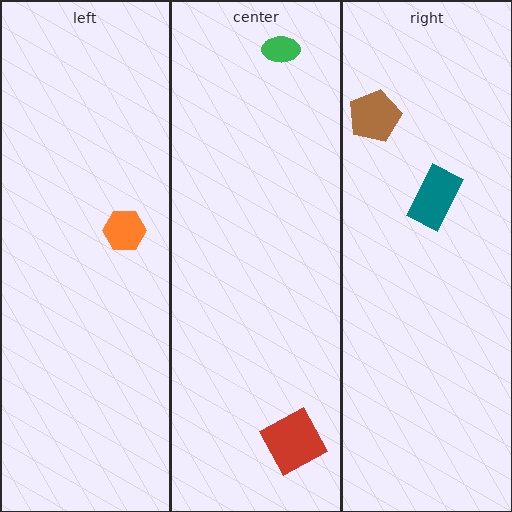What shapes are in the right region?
The brown pentagon, the teal rectangle.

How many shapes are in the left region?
1.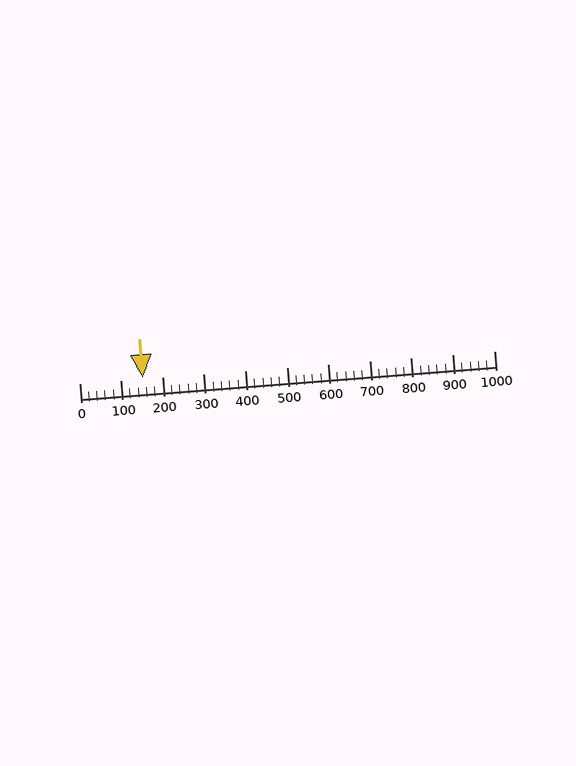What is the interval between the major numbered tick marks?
The major tick marks are spaced 100 units apart.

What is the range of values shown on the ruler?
The ruler shows values from 0 to 1000.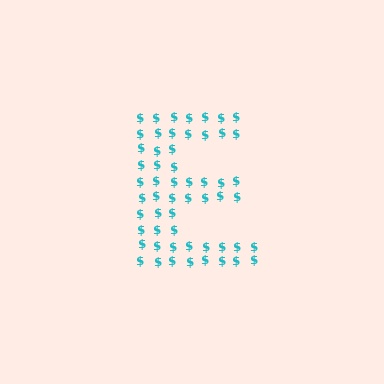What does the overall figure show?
The overall figure shows the letter E.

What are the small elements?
The small elements are dollar signs.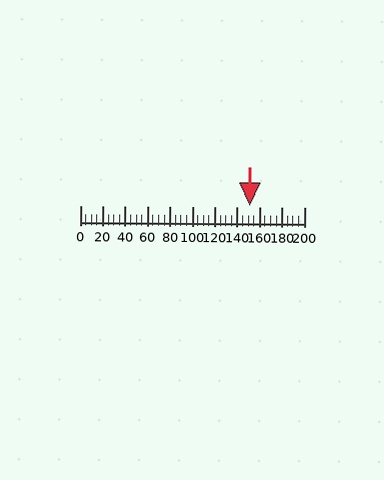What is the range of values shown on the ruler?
The ruler shows values from 0 to 200.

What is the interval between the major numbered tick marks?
The major tick marks are spaced 20 units apart.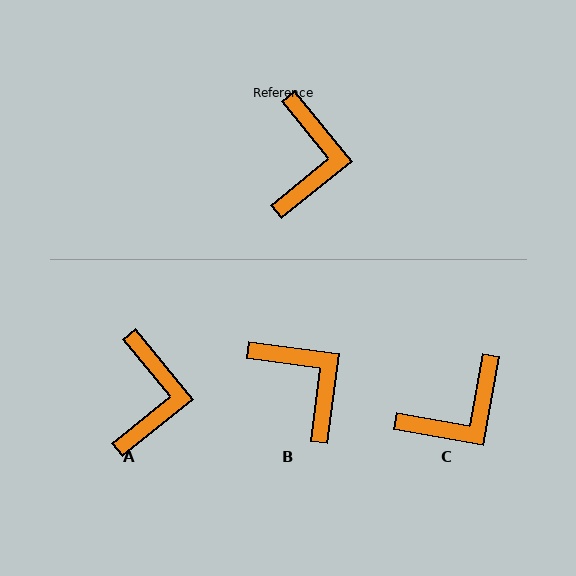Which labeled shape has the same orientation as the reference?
A.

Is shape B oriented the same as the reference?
No, it is off by about 43 degrees.